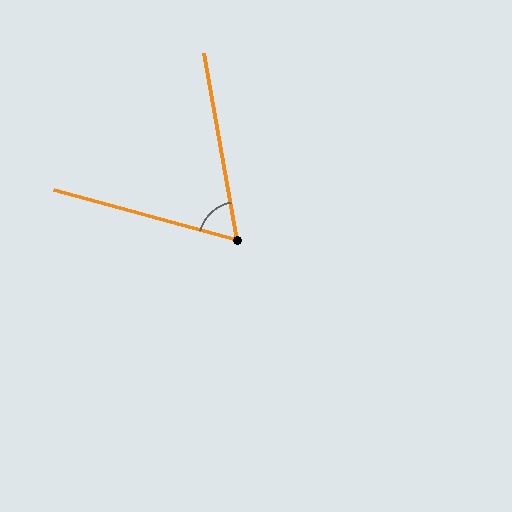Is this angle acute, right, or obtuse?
It is acute.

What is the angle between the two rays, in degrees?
Approximately 64 degrees.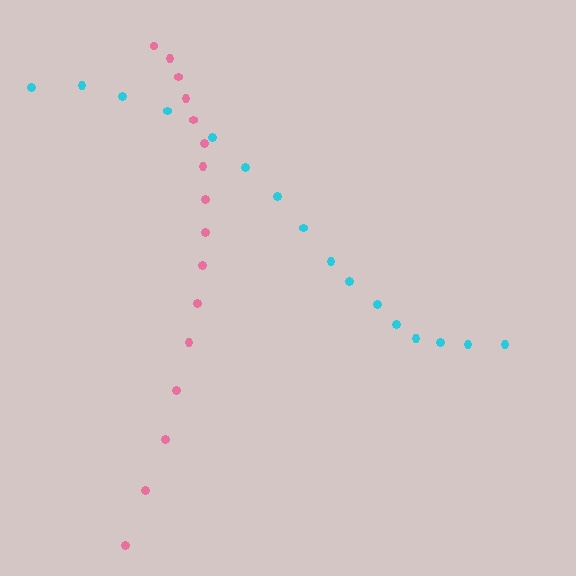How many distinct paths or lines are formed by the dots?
There are 2 distinct paths.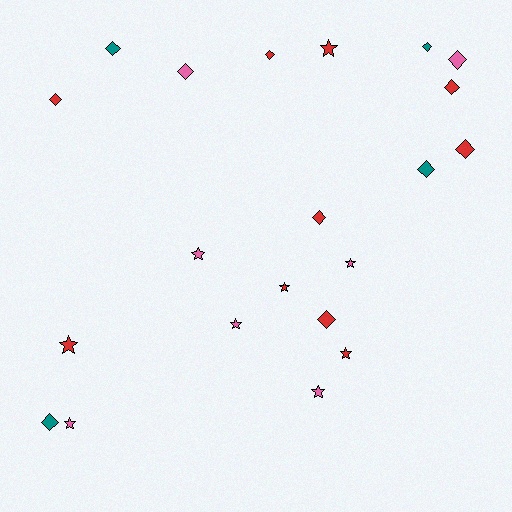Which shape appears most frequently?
Diamond, with 12 objects.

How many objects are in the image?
There are 21 objects.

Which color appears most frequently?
Red, with 10 objects.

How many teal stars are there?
There are no teal stars.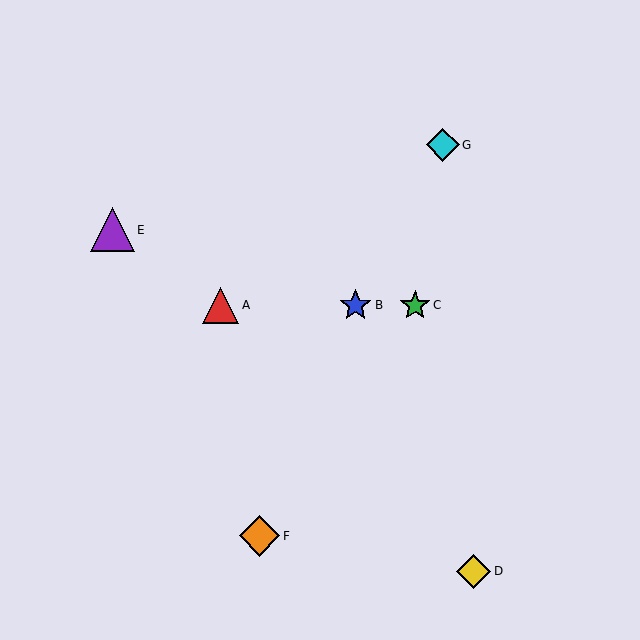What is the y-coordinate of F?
Object F is at y≈536.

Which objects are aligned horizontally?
Objects A, B, C are aligned horizontally.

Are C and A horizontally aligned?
Yes, both are at y≈305.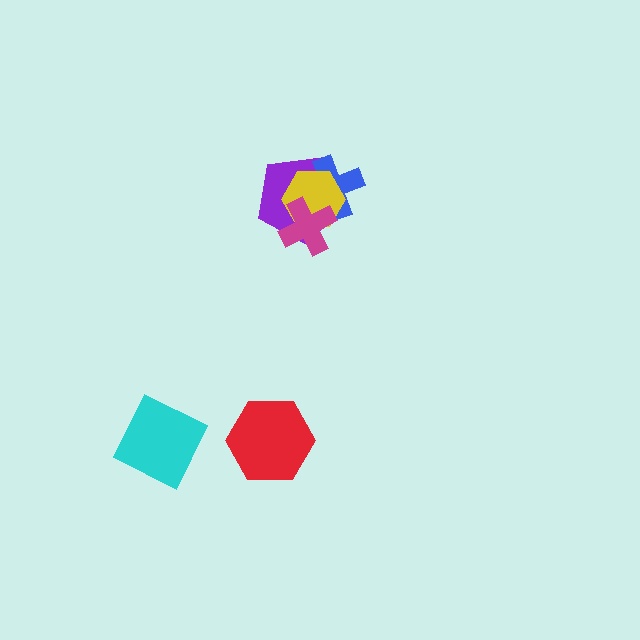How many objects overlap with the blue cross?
3 objects overlap with the blue cross.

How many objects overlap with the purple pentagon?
3 objects overlap with the purple pentagon.